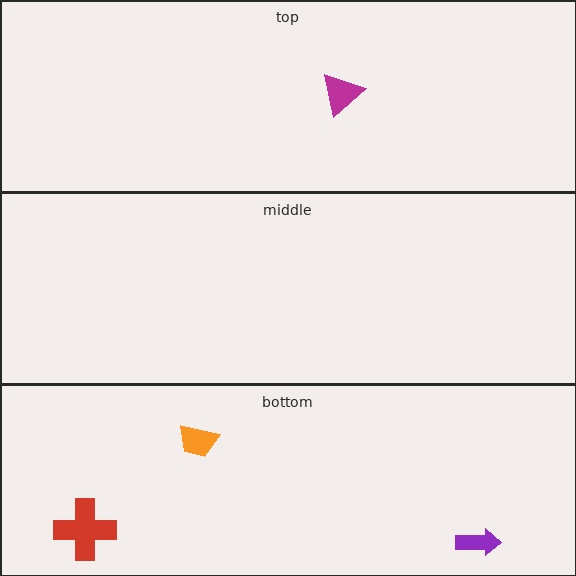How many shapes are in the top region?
1.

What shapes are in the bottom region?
The red cross, the purple arrow, the orange trapezoid.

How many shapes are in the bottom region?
3.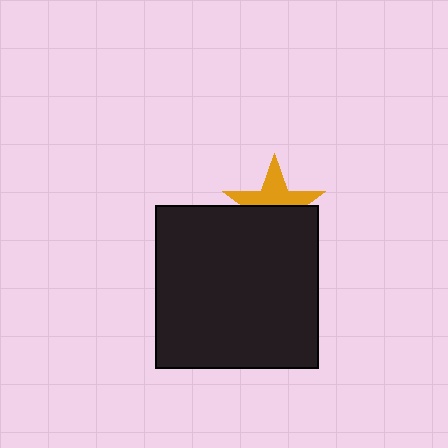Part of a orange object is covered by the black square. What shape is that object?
It is a star.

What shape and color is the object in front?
The object in front is a black square.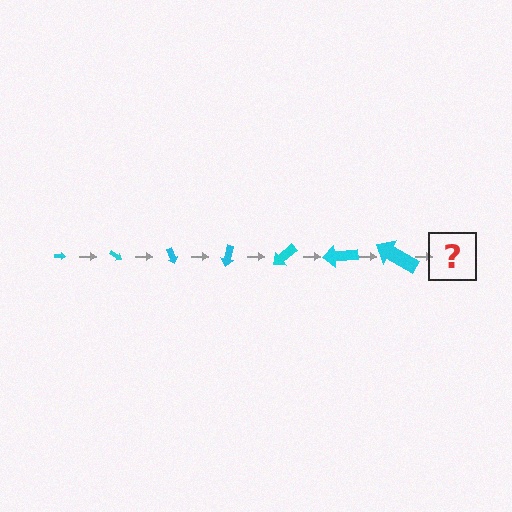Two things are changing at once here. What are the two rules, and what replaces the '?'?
The two rules are that the arrow grows larger each step and it rotates 35 degrees each step. The '?' should be an arrow, larger than the previous one and rotated 245 degrees from the start.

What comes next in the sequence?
The next element should be an arrow, larger than the previous one and rotated 245 degrees from the start.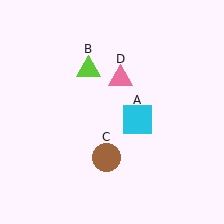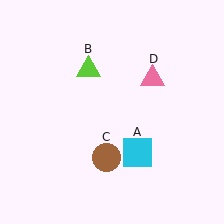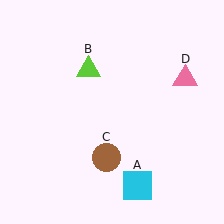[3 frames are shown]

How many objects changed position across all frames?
2 objects changed position: cyan square (object A), pink triangle (object D).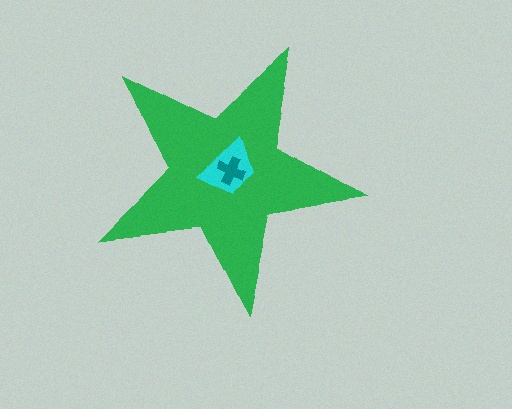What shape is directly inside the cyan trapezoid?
The teal cross.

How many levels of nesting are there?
3.